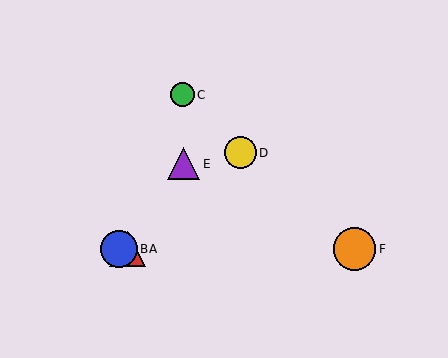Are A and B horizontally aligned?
Yes, both are at y≈249.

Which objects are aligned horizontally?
Objects A, B, F are aligned horizontally.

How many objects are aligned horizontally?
3 objects (A, B, F) are aligned horizontally.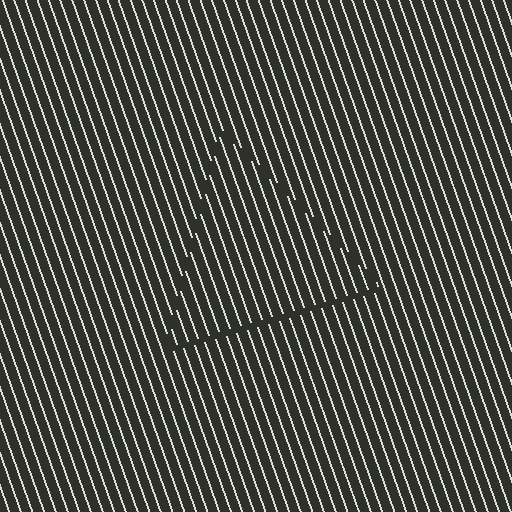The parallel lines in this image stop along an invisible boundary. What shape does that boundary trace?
An illusory triangle. The interior of the shape contains the same grating, shifted by half a period — the contour is defined by the phase discontinuity where line-ends from the inner and outer gratings abut.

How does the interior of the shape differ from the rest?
The interior of the shape contains the same grating, shifted by half a period — the contour is defined by the phase discontinuity where line-ends from the inner and outer gratings abut.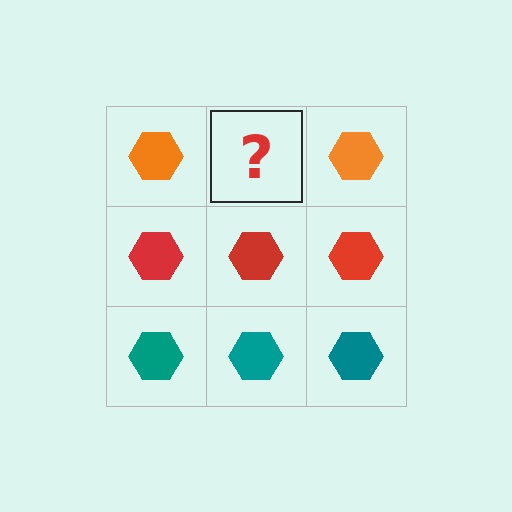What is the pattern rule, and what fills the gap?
The rule is that each row has a consistent color. The gap should be filled with an orange hexagon.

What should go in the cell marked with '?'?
The missing cell should contain an orange hexagon.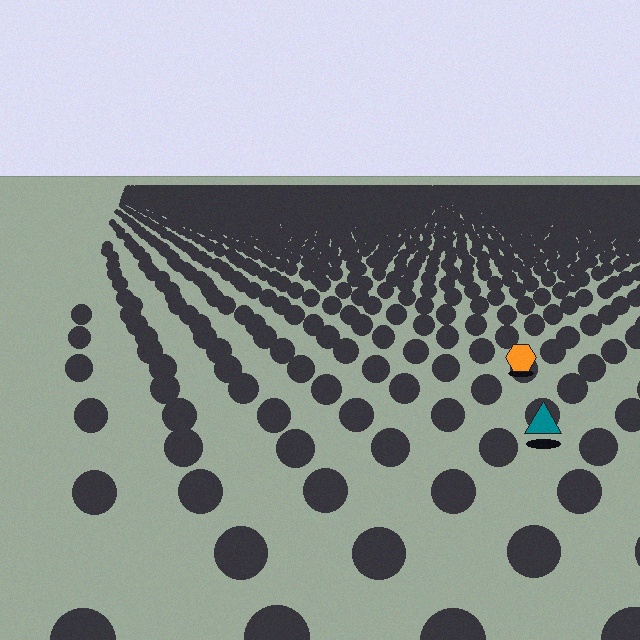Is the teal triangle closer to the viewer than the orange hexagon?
Yes. The teal triangle is closer — you can tell from the texture gradient: the ground texture is coarser near it.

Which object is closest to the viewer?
The teal triangle is closest. The texture marks near it are larger and more spread out.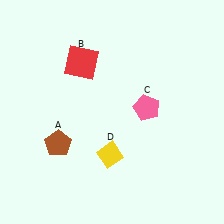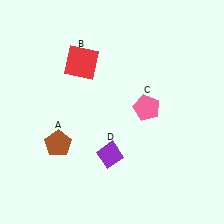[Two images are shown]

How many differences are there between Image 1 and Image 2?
There is 1 difference between the two images.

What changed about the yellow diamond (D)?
In Image 1, D is yellow. In Image 2, it changed to purple.